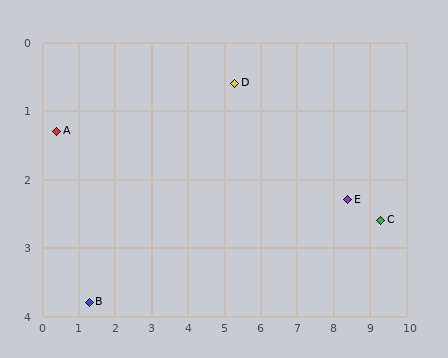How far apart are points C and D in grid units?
Points C and D are about 4.5 grid units apart.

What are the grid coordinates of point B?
Point B is at approximately (1.3, 3.8).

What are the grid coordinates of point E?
Point E is at approximately (8.4, 2.3).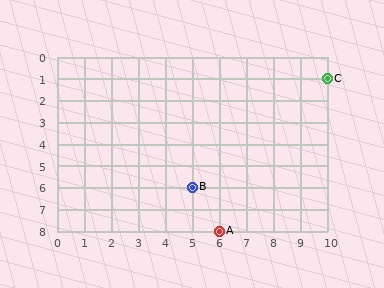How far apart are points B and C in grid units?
Points B and C are 5 columns and 5 rows apart (about 7.1 grid units diagonally).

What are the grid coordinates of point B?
Point B is at grid coordinates (5, 6).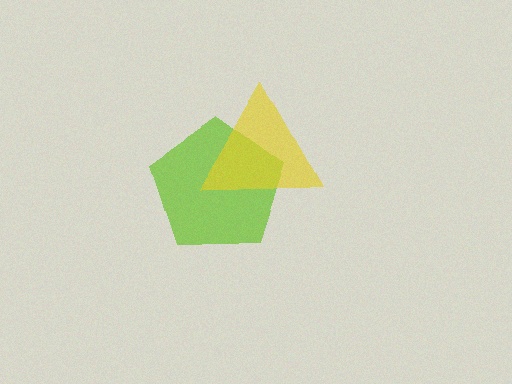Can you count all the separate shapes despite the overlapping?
Yes, there are 2 separate shapes.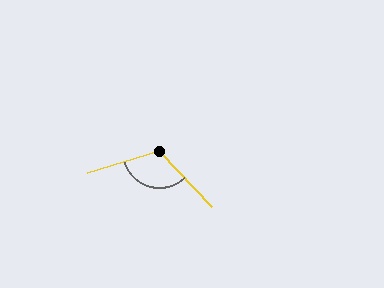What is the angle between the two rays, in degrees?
Approximately 117 degrees.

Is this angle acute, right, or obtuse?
It is obtuse.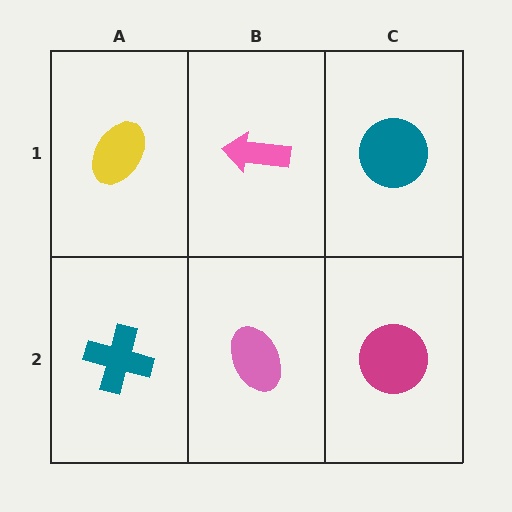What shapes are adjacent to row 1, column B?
A pink ellipse (row 2, column B), a yellow ellipse (row 1, column A), a teal circle (row 1, column C).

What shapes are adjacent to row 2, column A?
A yellow ellipse (row 1, column A), a pink ellipse (row 2, column B).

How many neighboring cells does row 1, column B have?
3.